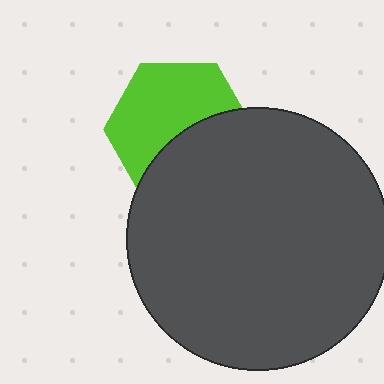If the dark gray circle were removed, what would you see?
You would see the complete lime hexagon.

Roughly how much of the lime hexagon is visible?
About half of it is visible (roughly 58%).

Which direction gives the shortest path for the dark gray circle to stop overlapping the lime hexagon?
Moving down gives the shortest separation.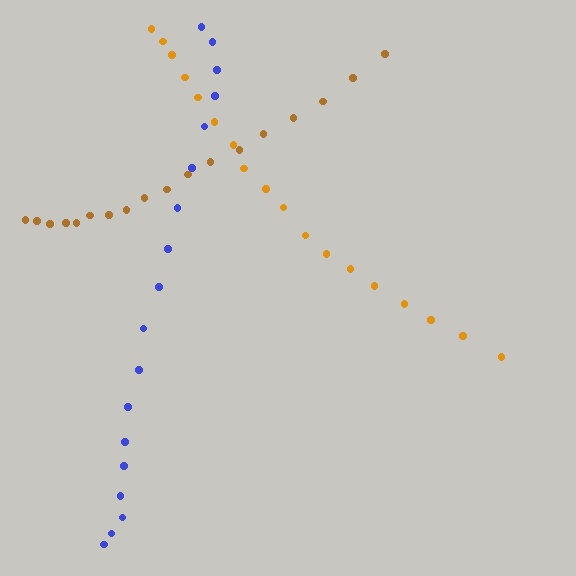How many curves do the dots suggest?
There are 3 distinct paths.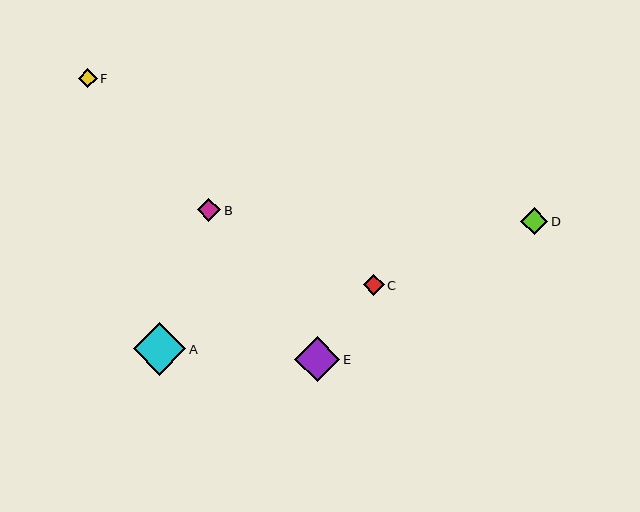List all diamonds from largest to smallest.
From largest to smallest: A, E, D, B, C, F.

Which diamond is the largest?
Diamond A is the largest with a size of approximately 52 pixels.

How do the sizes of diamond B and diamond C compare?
Diamond B and diamond C are approximately the same size.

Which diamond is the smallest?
Diamond F is the smallest with a size of approximately 19 pixels.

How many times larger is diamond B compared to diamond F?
Diamond B is approximately 1.2 times the size of diamond F.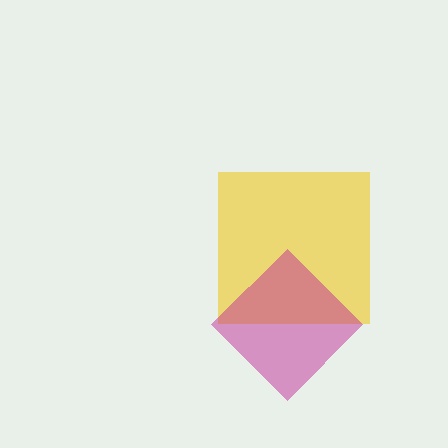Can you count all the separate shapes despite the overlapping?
Yes, there are 2 separate shapes.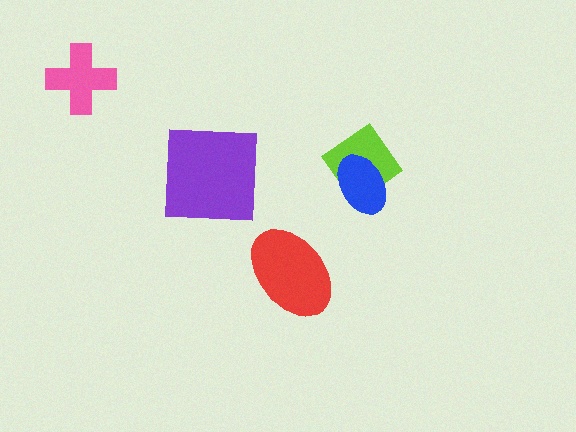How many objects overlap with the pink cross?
0 objects overlap with the pink cross.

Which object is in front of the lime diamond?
The blue ellipse is in front of the lime diamond.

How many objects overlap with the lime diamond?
1 object overlaps with the lime diamond.